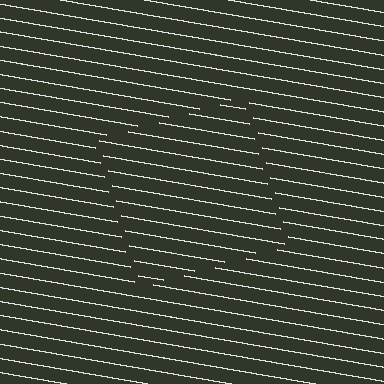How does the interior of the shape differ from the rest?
The interior of the shape contains the same grating, shifted by half a period — the contour is defined by the phase discontinuity where line-ends from the inner and outer gratings abut.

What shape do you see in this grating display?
An illusory square. The interior of the shape contains the same grating, shifted by half a period — the contour is defined by the phase discontinuity where line-ends from the inner and outer gratings abut.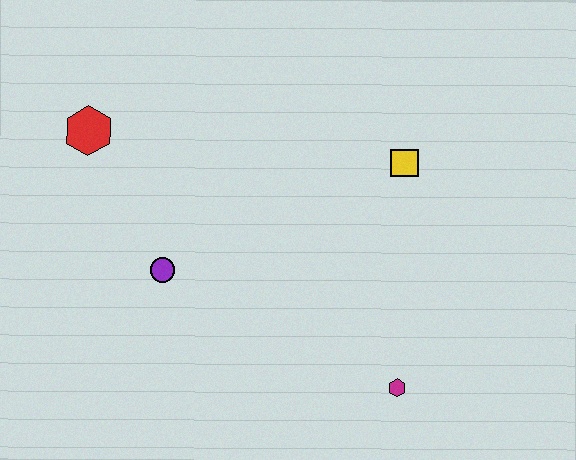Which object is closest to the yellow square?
The magenta hexagon is closest to the yellow square.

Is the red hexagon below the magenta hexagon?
No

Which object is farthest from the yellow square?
The red hexagon is farthest from the yellow square.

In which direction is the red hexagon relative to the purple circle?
The red hexagon is above the purple circle.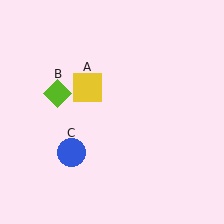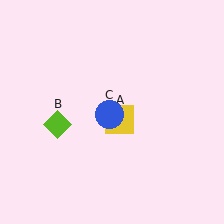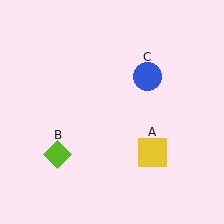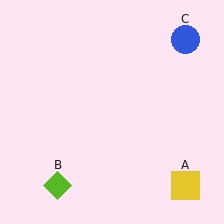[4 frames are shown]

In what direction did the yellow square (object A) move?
The yellow square (object A) moved down and to the right.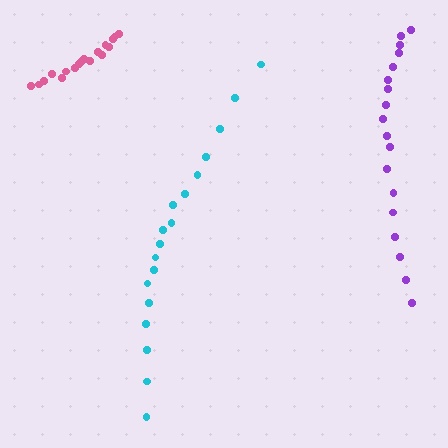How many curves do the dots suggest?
There are 3 distinct paths.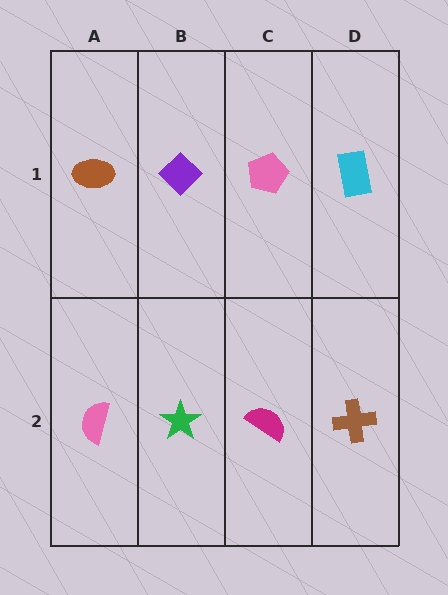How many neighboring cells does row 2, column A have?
2.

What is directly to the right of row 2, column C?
A brown cross.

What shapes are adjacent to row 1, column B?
A green star (row 2, column B), a brown ellipse (row 1, column A), a pink pentagon (row 1, column C).